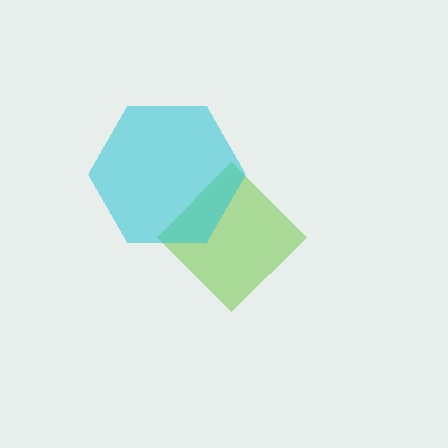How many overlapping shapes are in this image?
There are 2 overlapping shapes in the image.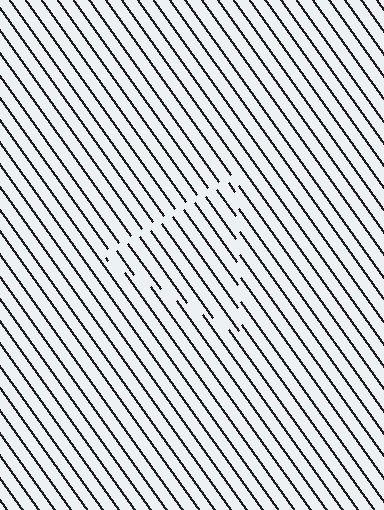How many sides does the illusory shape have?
3 sides — the line-ends trace a triangle.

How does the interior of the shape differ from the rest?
The interior of the shape contains the same grating, shifted by half a period — the contour is defined by the phase discontinuity where line-ends from the inner and outer gratings abut.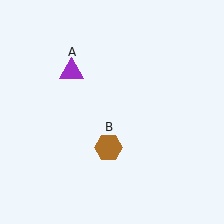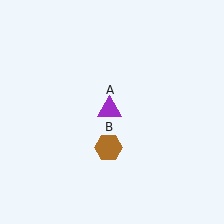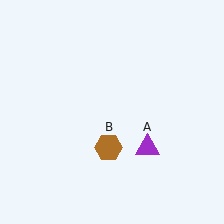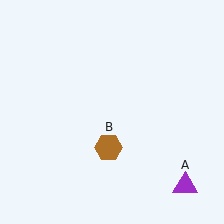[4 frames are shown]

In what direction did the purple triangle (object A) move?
The purple triangle (object A) moved down and to the right.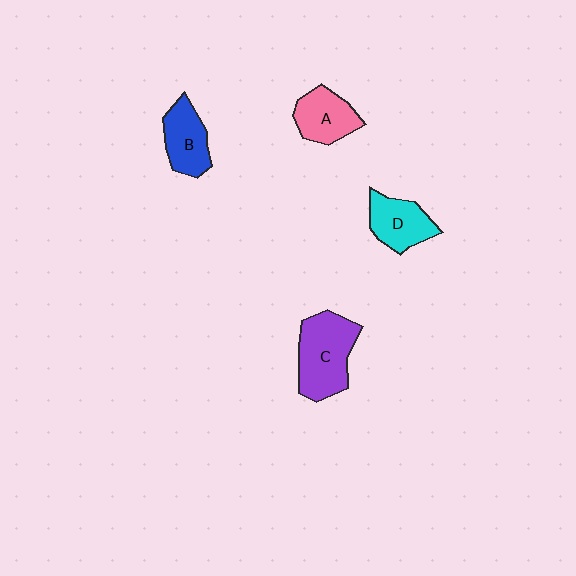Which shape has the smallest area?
Shape A (pink).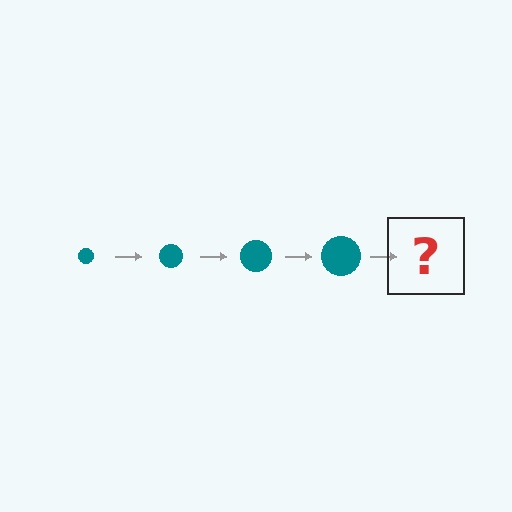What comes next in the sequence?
The next element should be a teal circle, larger than the previous one.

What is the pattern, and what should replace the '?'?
The pattern is that the circle gets progressively larger each step. The '?' should be a teal circle, larger than the previous one.